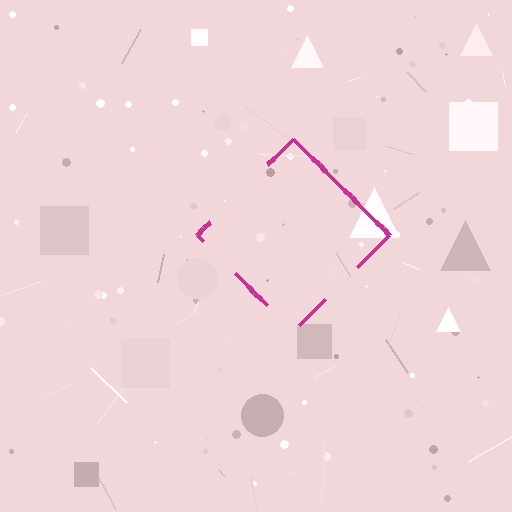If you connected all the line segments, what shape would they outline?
They would outline a diamond.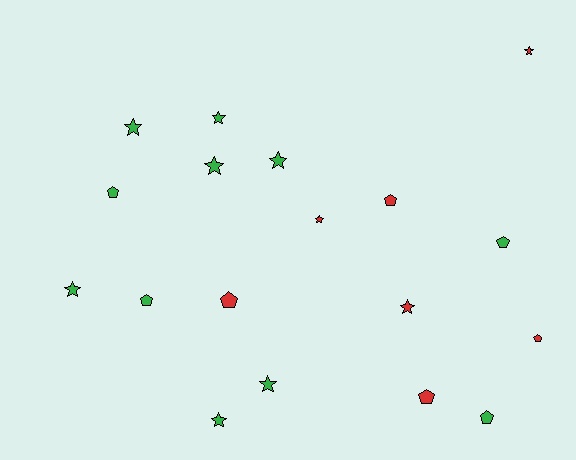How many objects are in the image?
There are 18 objects.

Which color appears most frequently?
Green, with 11 objects.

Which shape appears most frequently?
Star, with 10 objects.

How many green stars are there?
There are 7 green stars.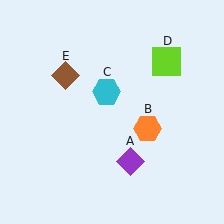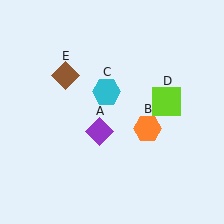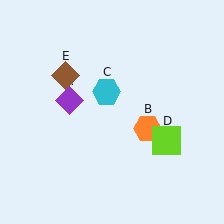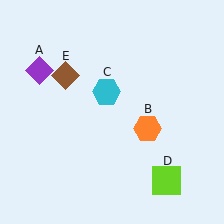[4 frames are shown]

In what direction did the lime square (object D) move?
The lime square (object D) moved down.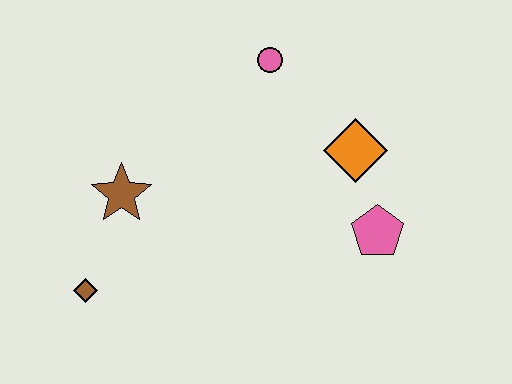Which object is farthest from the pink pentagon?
The brown diamond is farthest from the pink pentagon.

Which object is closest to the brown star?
The brown diamond is closest to the brown star.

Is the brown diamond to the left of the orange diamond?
Yes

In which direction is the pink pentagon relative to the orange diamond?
The pink pentagon is below the orange diamond.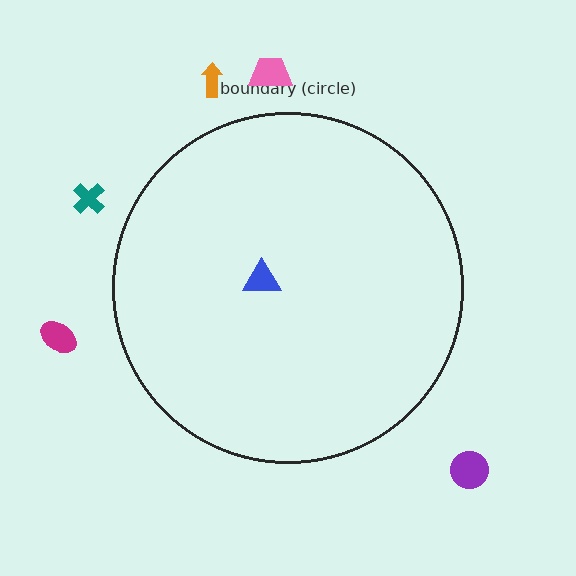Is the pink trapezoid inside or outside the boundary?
Outside.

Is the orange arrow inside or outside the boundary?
Outside.